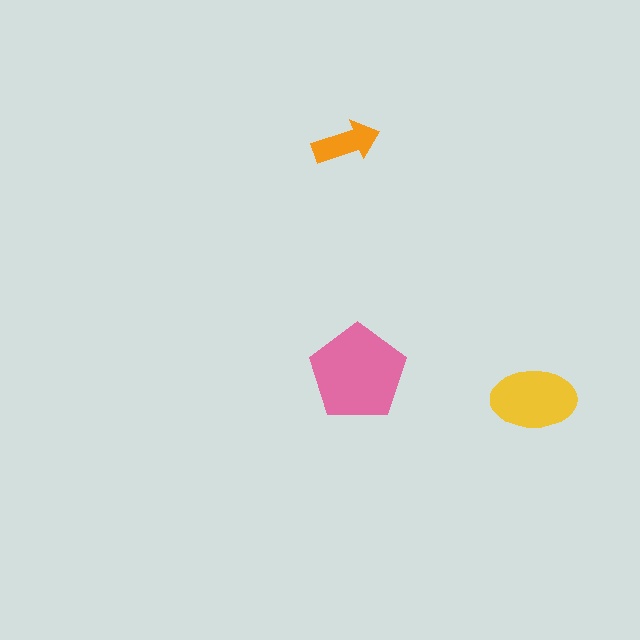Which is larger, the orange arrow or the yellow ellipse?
The yellow ellipse.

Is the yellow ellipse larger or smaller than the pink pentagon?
Smaller.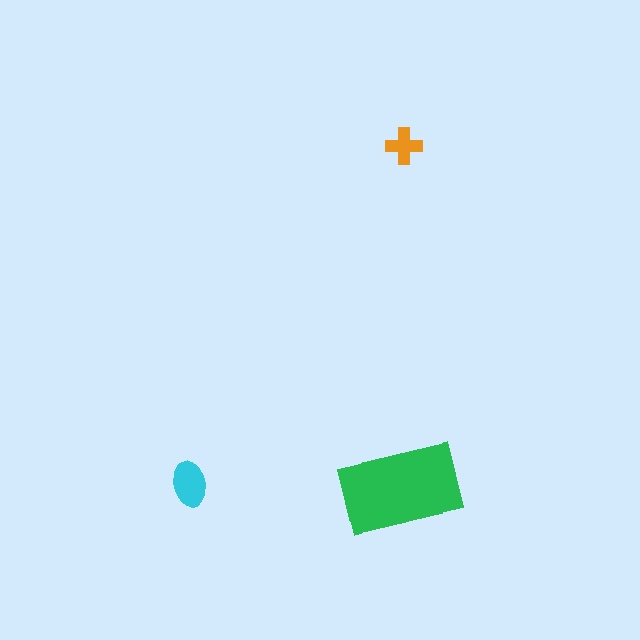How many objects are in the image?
There are 3 objects in the image.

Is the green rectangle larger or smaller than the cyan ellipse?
Larger.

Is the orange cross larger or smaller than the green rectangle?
Smaller.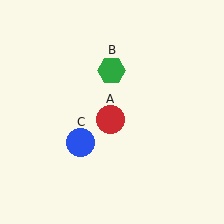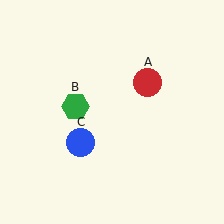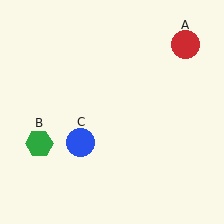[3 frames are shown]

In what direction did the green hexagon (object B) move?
The green hexagon (object B) moved down and to the left.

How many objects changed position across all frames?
2 objects changed position: red circle (object A), green hexagon (object B).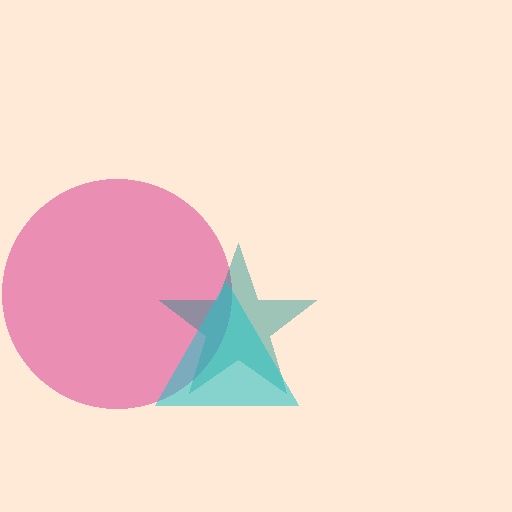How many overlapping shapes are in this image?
There are 3 overlapping shapes in the image.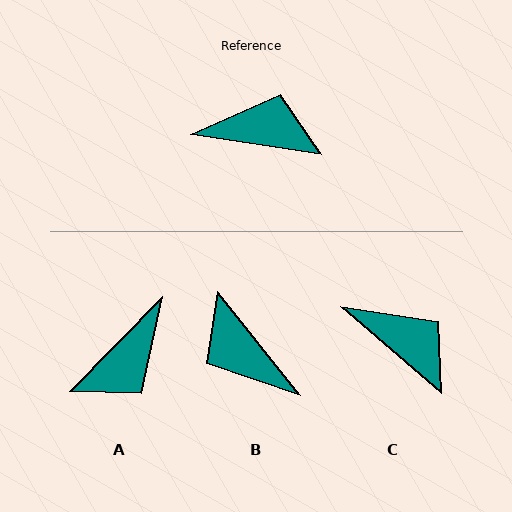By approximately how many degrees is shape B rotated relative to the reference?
Approximately 137 degrees counter-clockwise.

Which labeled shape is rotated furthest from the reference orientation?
B, about 137 degrees away.